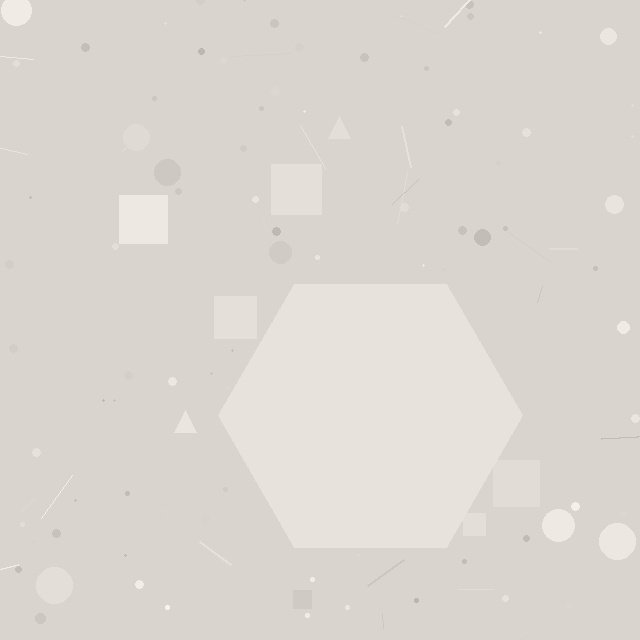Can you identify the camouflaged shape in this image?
The camouflaged shape is a hexagon.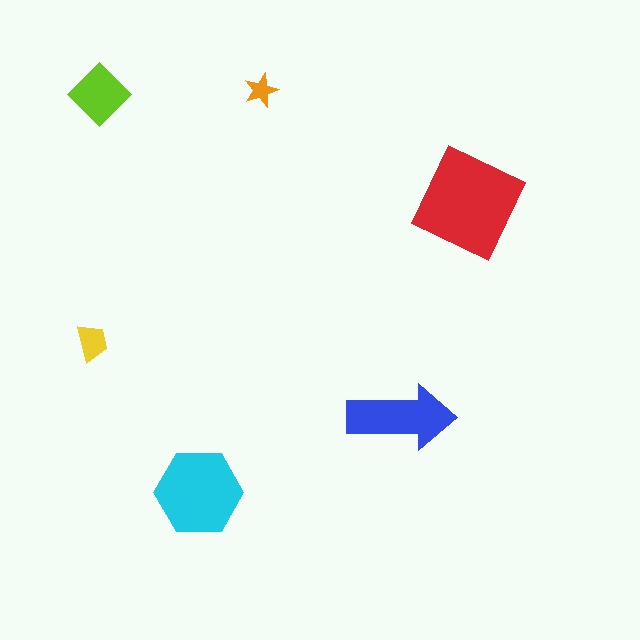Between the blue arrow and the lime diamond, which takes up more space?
The blue arrow.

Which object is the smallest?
The orange star.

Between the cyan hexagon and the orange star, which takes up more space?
The cyan hexagon.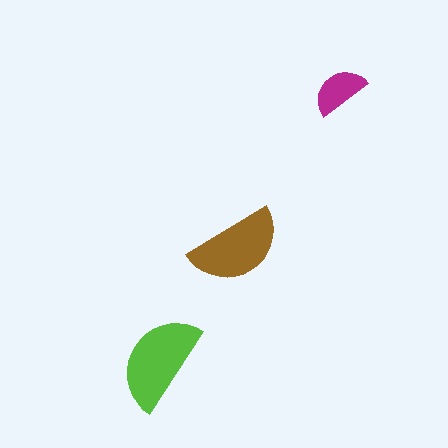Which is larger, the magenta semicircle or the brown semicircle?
The brown one.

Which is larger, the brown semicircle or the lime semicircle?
The lime one.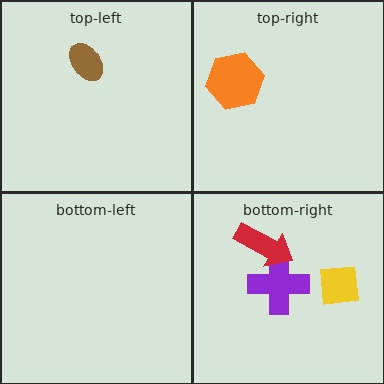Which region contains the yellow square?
The bottom-right region.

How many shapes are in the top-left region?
1.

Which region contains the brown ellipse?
The top-left region.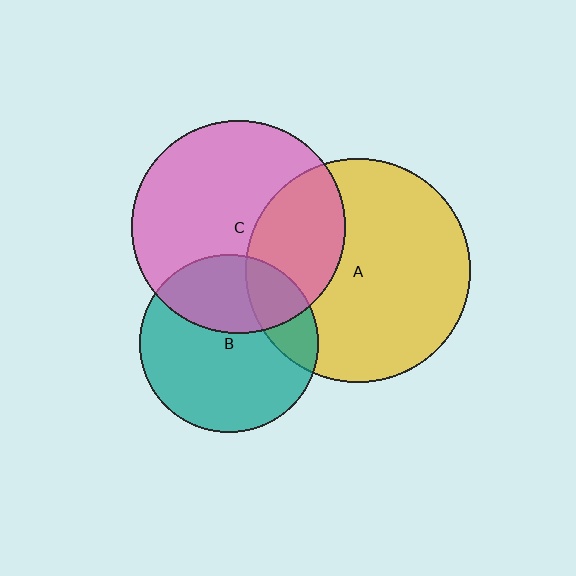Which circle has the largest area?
Circle A (yellow).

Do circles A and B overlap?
Yes.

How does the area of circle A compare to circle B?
Approximately 1.6 times.